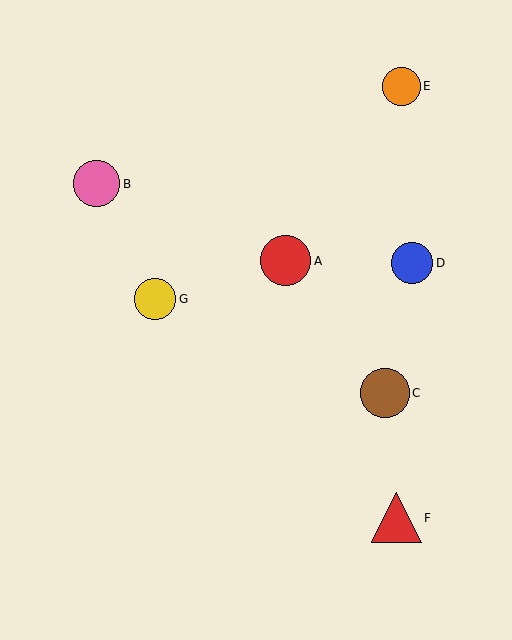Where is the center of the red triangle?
The center of the red triangle is at (396, 518).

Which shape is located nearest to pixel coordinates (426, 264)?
The blue circle (labeled D) at (412, 263) is nearest to that location.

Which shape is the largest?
The red circle (labeled A) is the largest.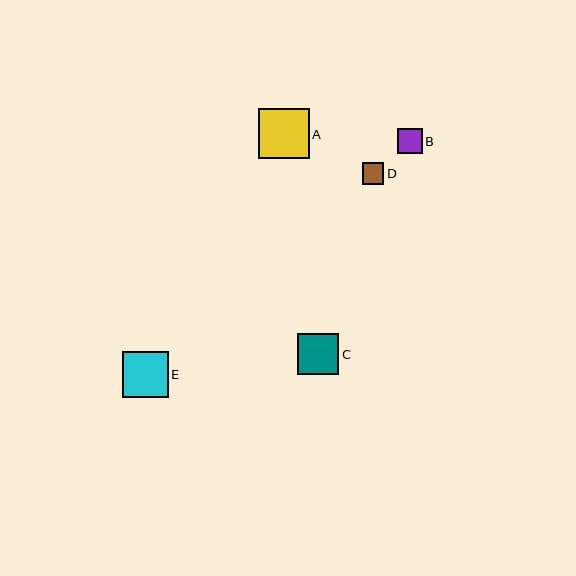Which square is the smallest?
Square D is the smallest with a size of approximately 22 pixels.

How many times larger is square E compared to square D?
Square E is approximately 2.1 times the size of square D.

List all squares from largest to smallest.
From largest to smallest: A, E, C, B, D.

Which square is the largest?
Square A is the largest with a size of approximately 50 pixels.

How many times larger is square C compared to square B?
Square C is approximately 1.6 times the size of square B.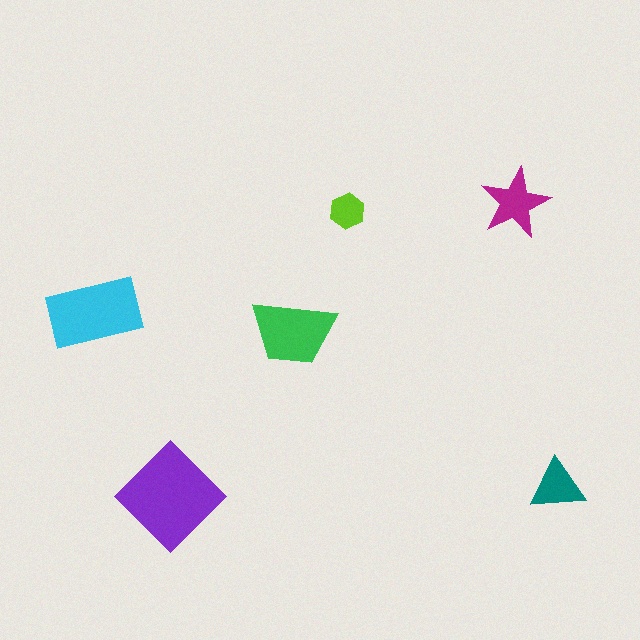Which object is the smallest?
The lime hexagon.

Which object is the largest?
The purple diamond.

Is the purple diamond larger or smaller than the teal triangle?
Larger.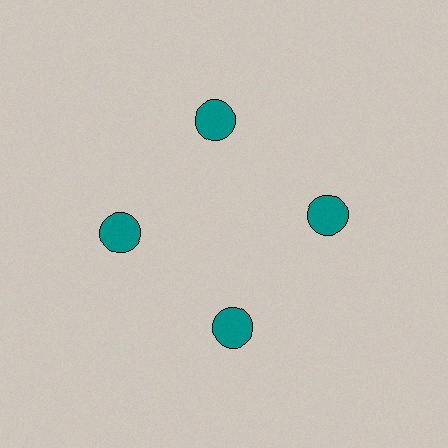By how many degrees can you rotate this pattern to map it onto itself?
The pattern maps onto itself every 90 degrees of rotation.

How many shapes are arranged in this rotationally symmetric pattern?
There are 4 shapes, arranged in 4 groups of 1.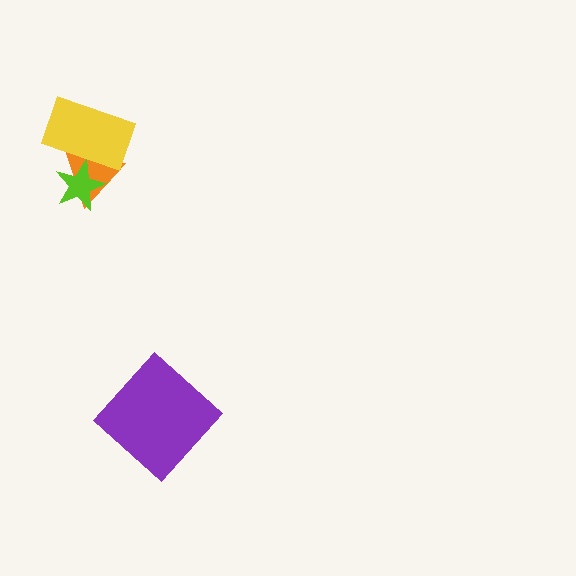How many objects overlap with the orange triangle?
2 objects overlap with the orange triangle.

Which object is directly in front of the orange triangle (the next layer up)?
The yellow rectangle is directly in front of the orange triangle.